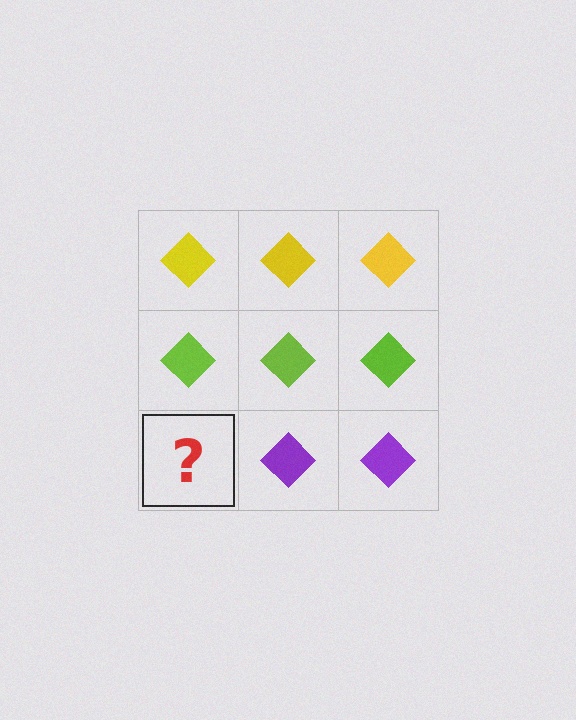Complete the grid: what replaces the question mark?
The question mark should be replaced with a purple diamond.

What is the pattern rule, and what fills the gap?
The rule is that each row has a consistent color. The gap should be filled with a purple diamond.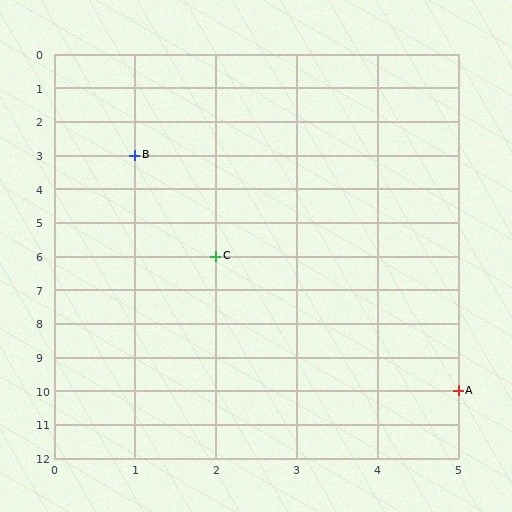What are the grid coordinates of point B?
Point B is at grid coordinates (1, 3).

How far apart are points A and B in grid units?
Points A and B are 4 columns and 7 rows apart (about 8.1 grid units diagonally).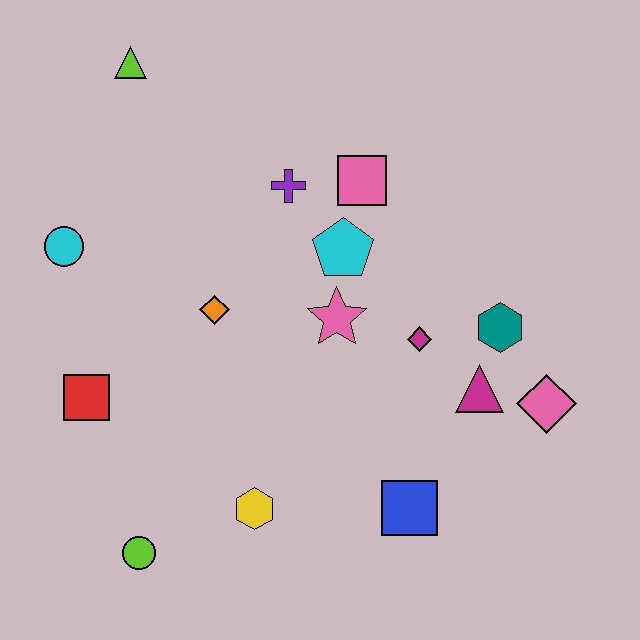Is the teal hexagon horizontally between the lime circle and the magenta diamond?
No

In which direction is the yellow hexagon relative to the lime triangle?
The yellow hexagon is below the lime triangle.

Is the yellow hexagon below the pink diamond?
Yes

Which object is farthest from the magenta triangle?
The lime triangle is farthest from the magenta triangle.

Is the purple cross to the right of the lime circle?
Yes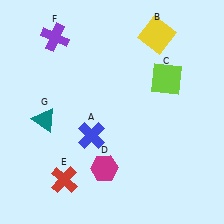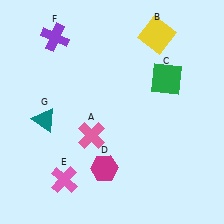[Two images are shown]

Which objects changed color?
A changed from blue to pink. C changed from lime to green. E changed from red to pink.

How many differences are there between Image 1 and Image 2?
There are 3 differences between the two images.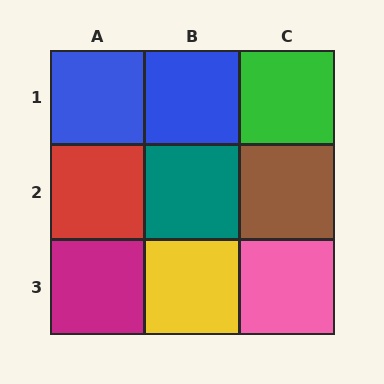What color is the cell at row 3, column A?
Magenta.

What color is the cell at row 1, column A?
Blue.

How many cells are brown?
1 cell is brown.